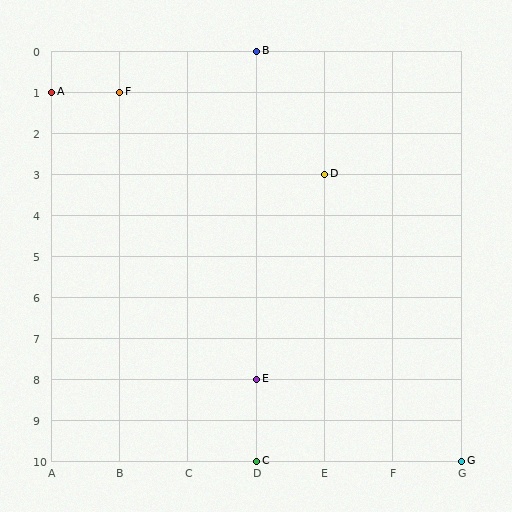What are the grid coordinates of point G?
Point G is at grid coordinates (G, 10).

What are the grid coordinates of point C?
Point C is at grid coordinates (D, 10).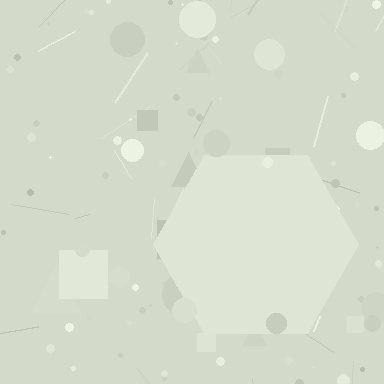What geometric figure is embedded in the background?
A hexagon is embedded in the background.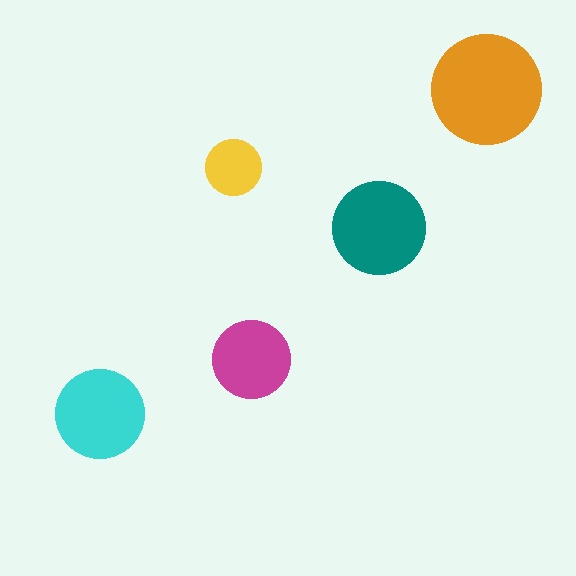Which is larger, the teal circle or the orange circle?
The orange one.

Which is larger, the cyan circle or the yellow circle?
The cyan one.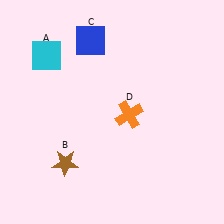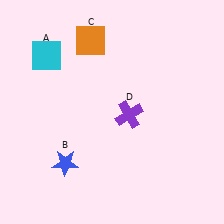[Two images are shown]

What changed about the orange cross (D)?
In Image 1, D is orange. In Image 2, it changed to purple.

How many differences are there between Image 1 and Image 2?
There are 3 differences between the two images.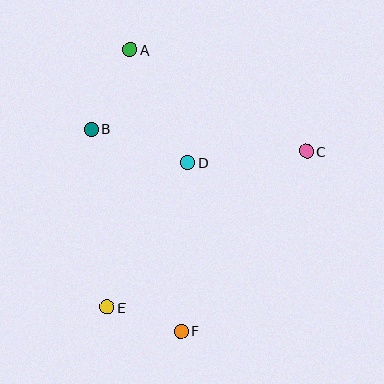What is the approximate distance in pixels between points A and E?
The distance between A and E is approximately 258 pixels.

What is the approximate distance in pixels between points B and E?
The distance between B and E is approximately 179 pixels.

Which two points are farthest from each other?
Points A and F are farthest from each other.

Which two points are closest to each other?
Points E and F are closest to each other.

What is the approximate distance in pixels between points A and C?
The distance between A and C is approximately 204 pixels.